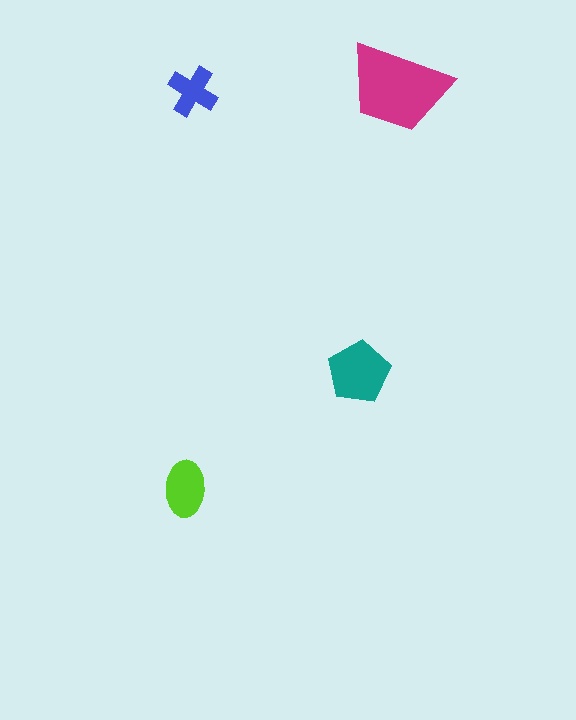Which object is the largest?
The magenta trapezoid.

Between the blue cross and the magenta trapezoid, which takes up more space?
The magenta trapezoid.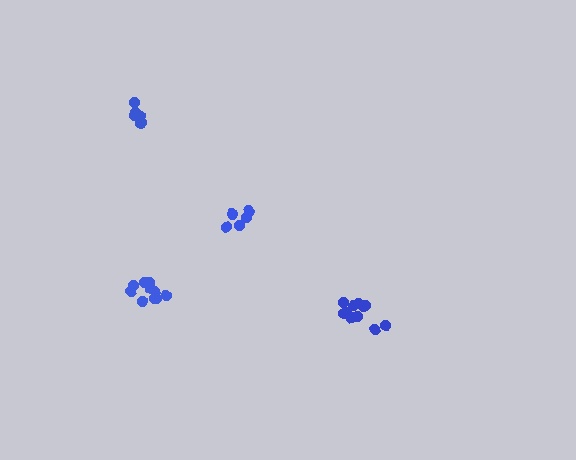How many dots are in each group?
Group 1: 11 dots, Group 2: 11 dots, Group 3: 5 dots, Group 4: 5 dots (32 total).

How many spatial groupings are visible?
There are 4 spatial groupings.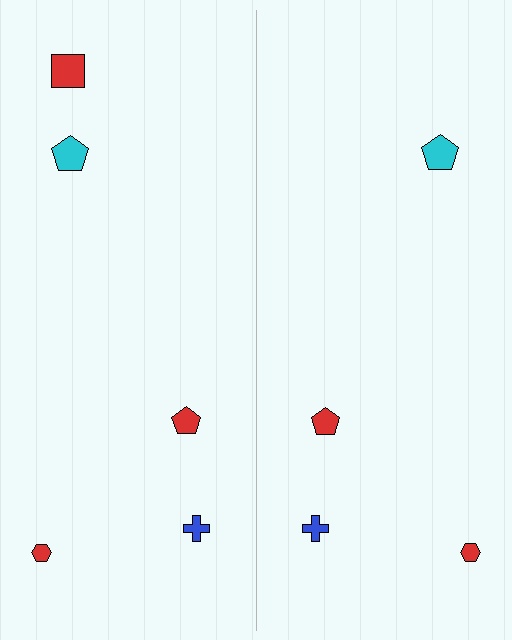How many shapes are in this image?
There are 9 shapes in this image.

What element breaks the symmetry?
A red square is missing from the right side.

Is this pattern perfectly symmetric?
No, the pattern is not perfectly symmetric. A red square is missing from the right side.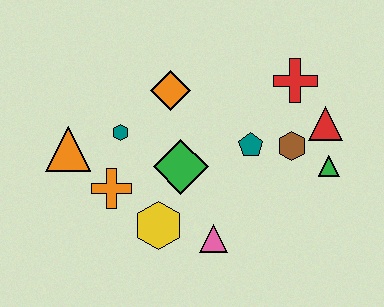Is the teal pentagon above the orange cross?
Yes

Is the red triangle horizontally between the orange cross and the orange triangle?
No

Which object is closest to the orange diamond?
The teal hexagon is closest to the orange diamond.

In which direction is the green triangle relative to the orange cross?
The green triangle is to the right of the orange cross.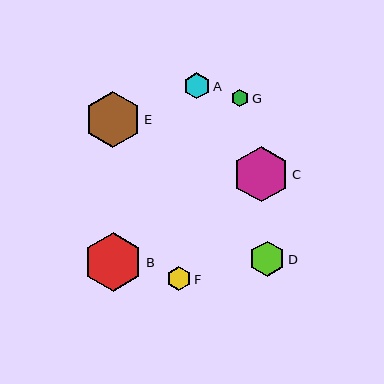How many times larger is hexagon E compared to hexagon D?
Hexagon E is approximately 1.6 times the size of hexagon D.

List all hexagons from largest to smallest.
From largest to smallest: B, E, C, D, A, F, G.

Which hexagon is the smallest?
Hexagon G is the smallest with a size of approximately 18 pixels.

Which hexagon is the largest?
Hexagon B is the largest with a size of approximately 59 pixels.